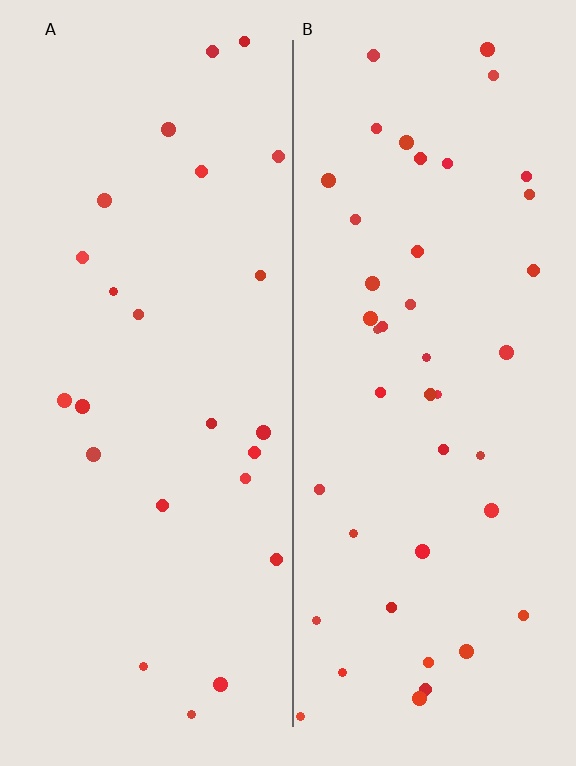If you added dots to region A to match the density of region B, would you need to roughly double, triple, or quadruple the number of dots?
Approximately double.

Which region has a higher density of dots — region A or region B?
B (the right).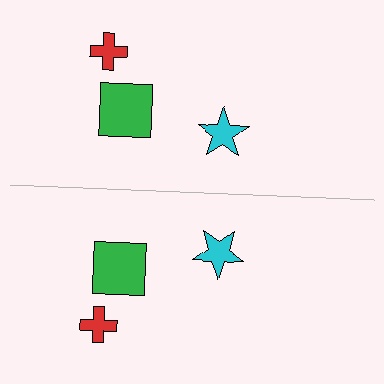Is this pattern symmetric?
Yes, this pattern has bilateral (reflection) symmetry.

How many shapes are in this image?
There are 6 shapes in this image.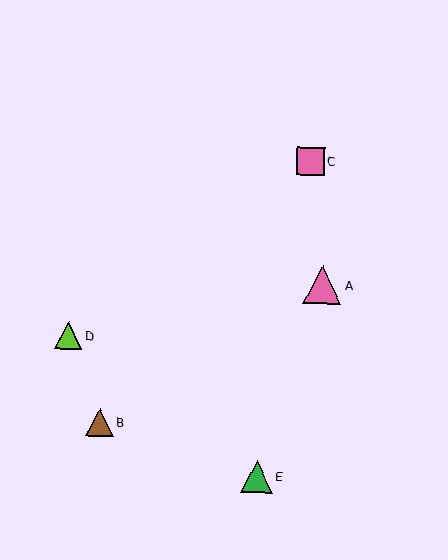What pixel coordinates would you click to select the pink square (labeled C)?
Click at (310, 161) to select the pink square C.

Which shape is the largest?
The pink triangle (labeled A) is the largest.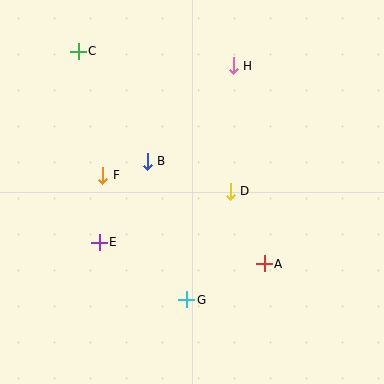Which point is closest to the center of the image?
Point D at (230, 191) is closest to the center.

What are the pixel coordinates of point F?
Point F is at (102, 175).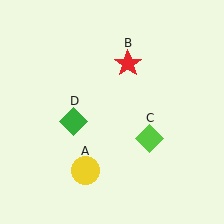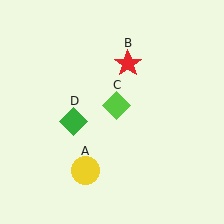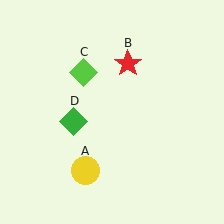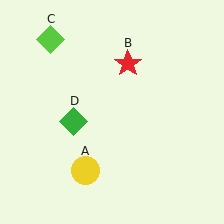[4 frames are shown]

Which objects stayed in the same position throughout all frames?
Yellow circle (object A) and red star (object B) and green diamond (object D) remained stationary.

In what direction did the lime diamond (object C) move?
The lime diamond (object C) moved up and to the left.